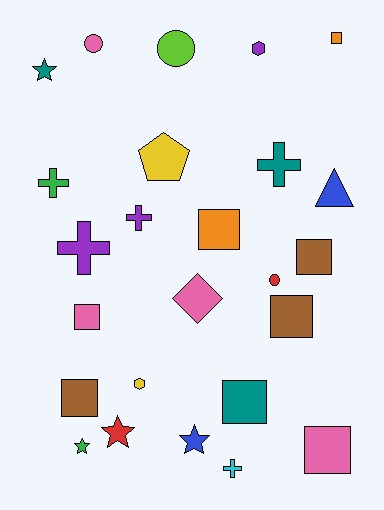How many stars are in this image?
There are 4 stars.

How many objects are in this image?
There are 25 objects.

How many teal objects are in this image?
There are 3 teal objects.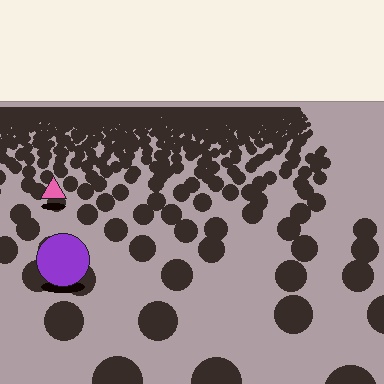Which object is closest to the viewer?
The purple circle is closest. The texture marks near it are larger and more spread out.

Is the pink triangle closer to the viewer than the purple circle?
No. The purple circle is closer — you can tell from the texture gradient: the ground texture is coarser near it.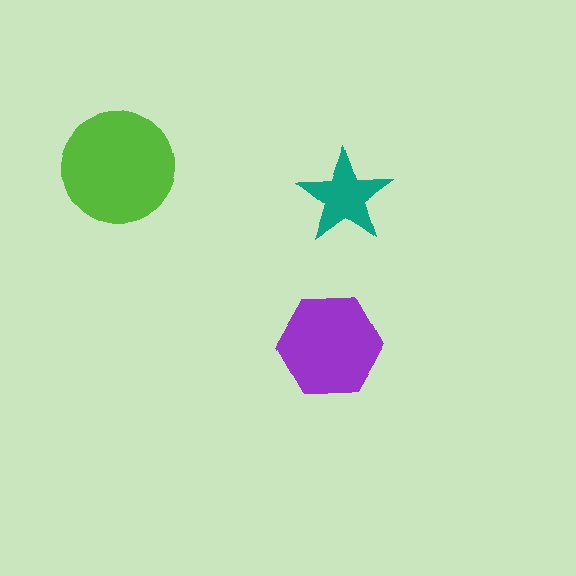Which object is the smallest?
The teal star.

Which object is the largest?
The lime circle.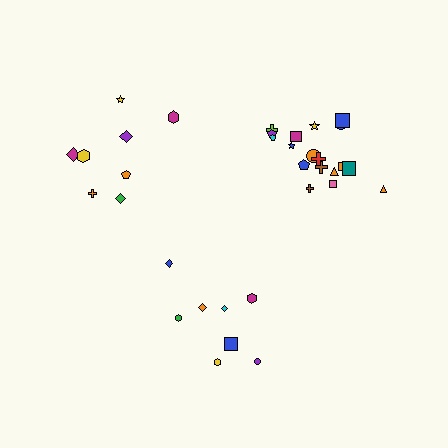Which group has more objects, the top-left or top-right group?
The top-right group.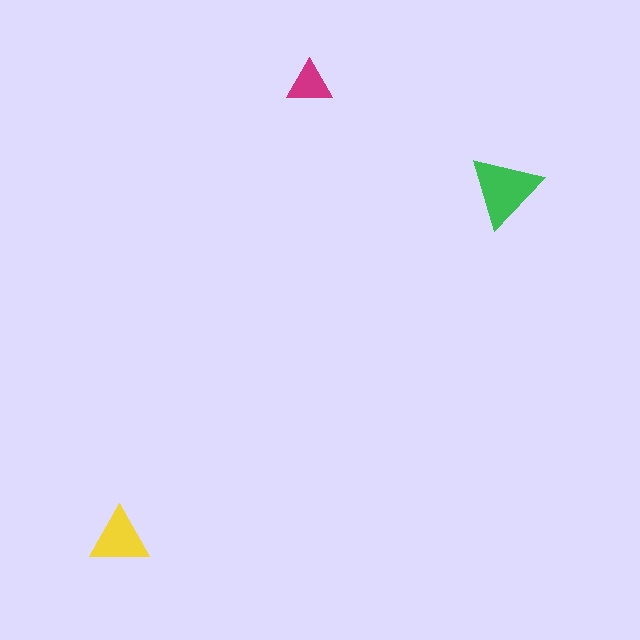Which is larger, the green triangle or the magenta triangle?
The green one.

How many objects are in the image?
There are 3 objects in the image.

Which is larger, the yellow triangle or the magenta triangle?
The yellow one.